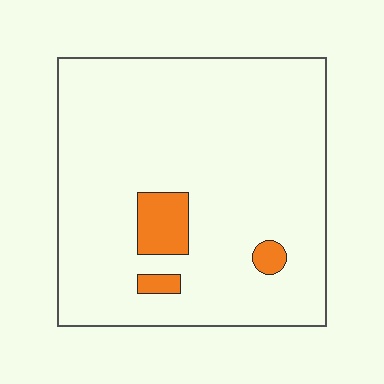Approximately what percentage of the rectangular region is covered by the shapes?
Approximately 5%.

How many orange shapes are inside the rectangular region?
3.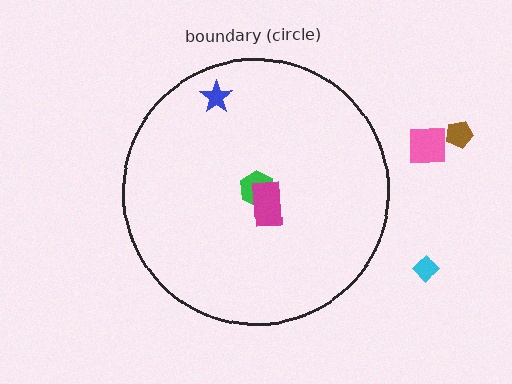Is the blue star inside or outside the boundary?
Inside.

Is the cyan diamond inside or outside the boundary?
Outside.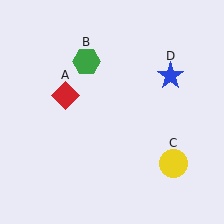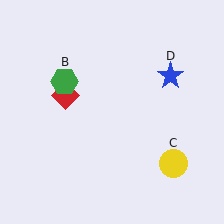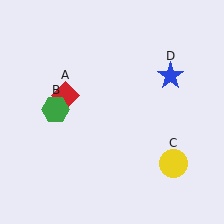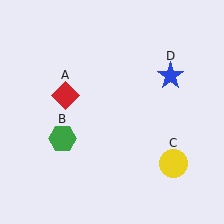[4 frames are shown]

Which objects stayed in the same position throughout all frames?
Red diamond (object A) and yellow circle (object C) and blue star (object D) remained stationary.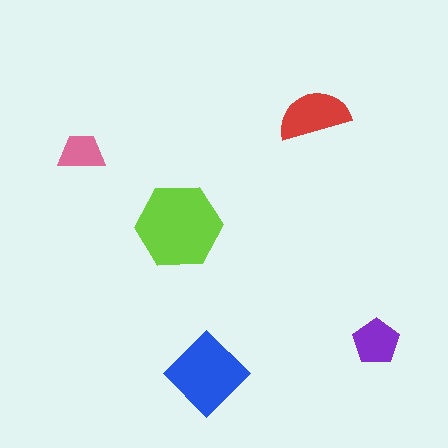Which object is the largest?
The lime hexagon.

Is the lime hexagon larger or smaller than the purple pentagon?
Larger.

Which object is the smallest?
The pink trapezoid.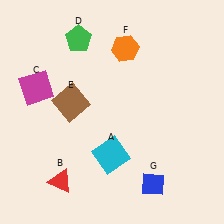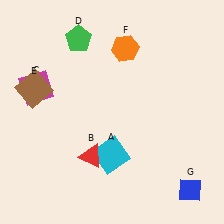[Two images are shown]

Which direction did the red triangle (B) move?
The red triangle (B) moved right.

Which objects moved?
The objects that moved are: the red triangle (B), the brown square (E), the blue diamond (G).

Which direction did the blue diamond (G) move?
The blue diamond (G) moved right.